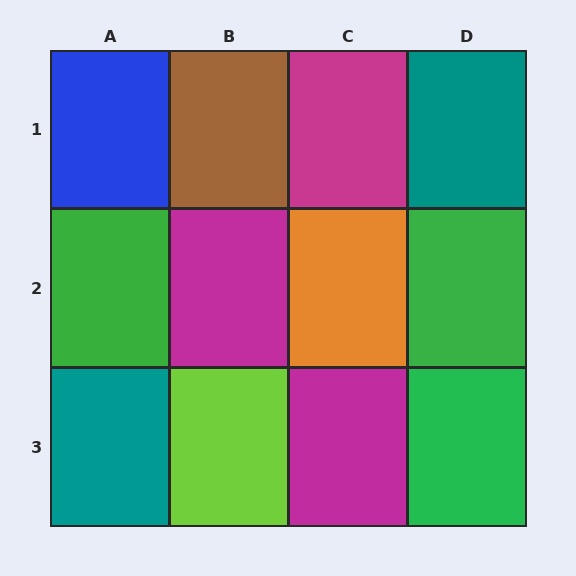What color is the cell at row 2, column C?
Orange.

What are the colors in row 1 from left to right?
Blue, brown, magenta, teal.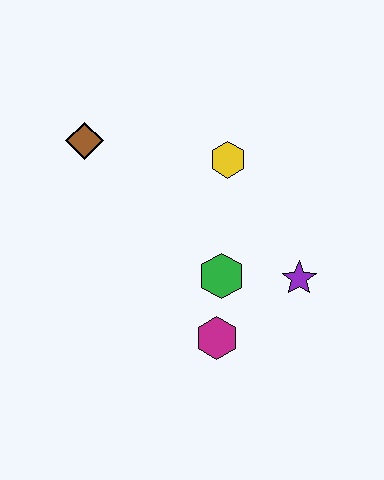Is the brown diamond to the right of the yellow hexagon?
No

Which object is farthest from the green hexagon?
The brown diamond is farthest from the green hexagon.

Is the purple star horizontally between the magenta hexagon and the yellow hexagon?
No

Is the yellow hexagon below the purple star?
No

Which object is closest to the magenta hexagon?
The green hexagon is closest to the magenta hexagon.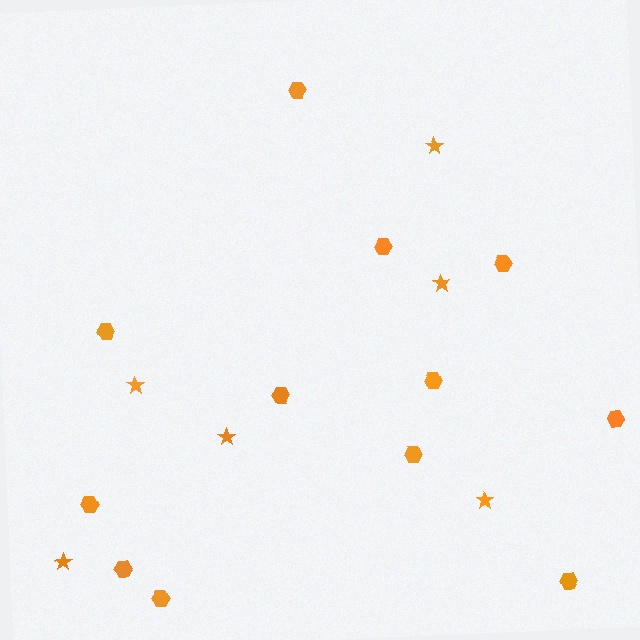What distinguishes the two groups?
There are 2 groups: one group of hexagons (12) and one group of stars (6).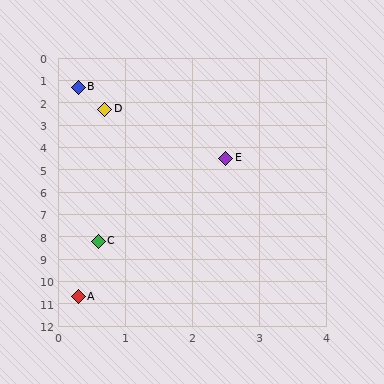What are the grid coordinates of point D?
Point D is at approximately (0.7, 2.3).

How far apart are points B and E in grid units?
Points B and E are about 3.9 grid units apart.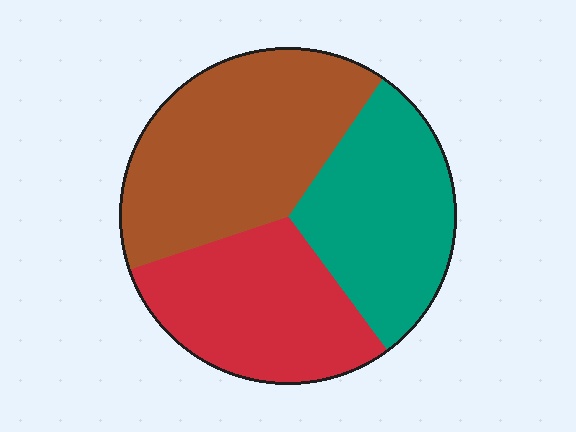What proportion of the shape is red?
Red takes up about one third (1/3) of the shape.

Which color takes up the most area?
Brown, at roughly 40%.